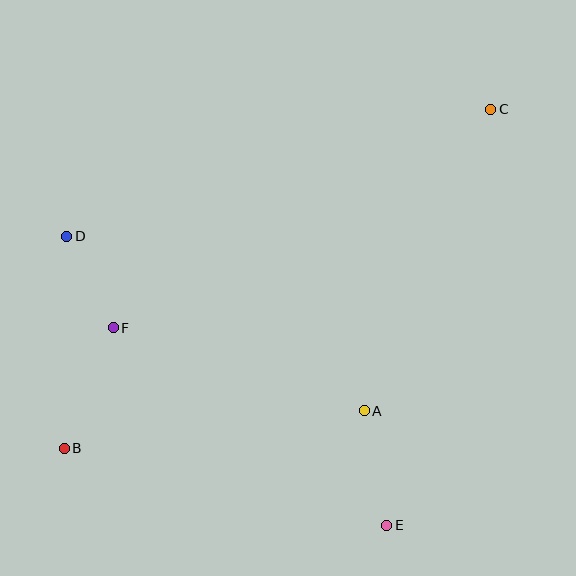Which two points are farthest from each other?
Points B and C are farthest from each other.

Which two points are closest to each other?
Points D and F are closest to each other.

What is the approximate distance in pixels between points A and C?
The distance between A and C is approximately 327 pixels.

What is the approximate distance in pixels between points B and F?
The distance between B and F is approximately 130 pixels.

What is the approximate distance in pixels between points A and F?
The distance between A and F is approximately 264 pixels.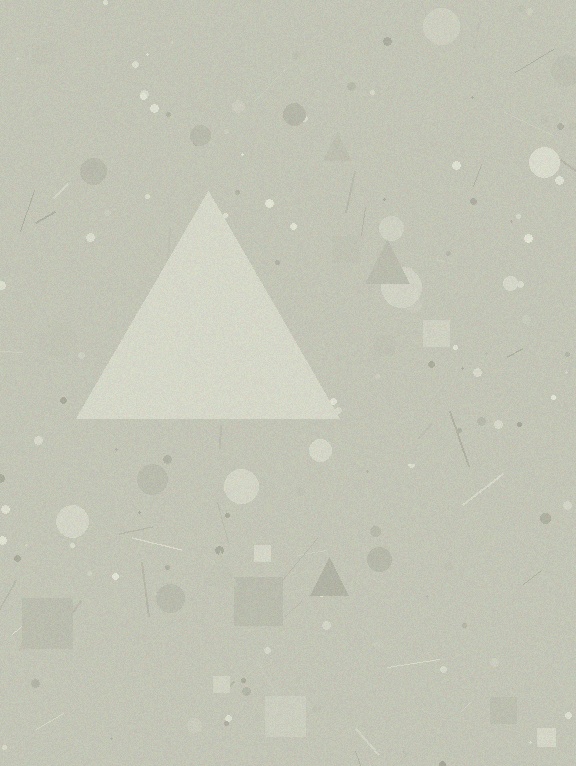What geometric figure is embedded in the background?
A triangle is embedded in the background.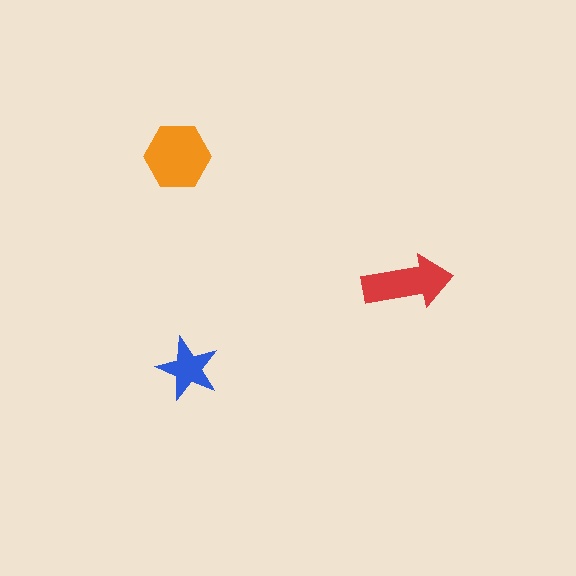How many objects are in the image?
There are 3 objects in the image.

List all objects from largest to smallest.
The orange hexagon, the red arrow, the blue star.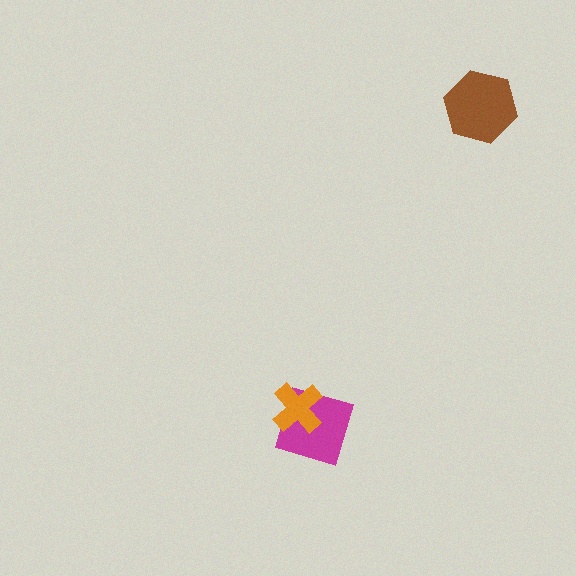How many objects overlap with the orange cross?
1 object overlaps with the orange cross.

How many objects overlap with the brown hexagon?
0 objects overlap with the brown hexagon.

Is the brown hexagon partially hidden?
No, no other shape covers it.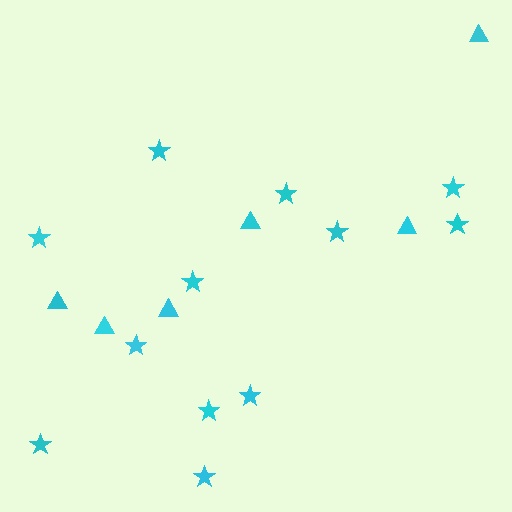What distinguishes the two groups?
There are 2 groups: one group of triangles (6) and one group of stars (12).